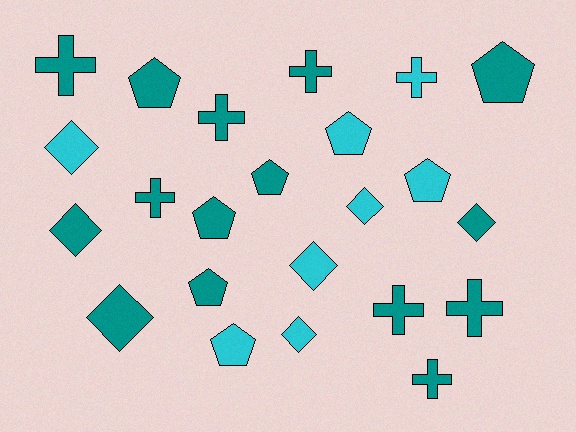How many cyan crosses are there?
There is 1 cyan cross.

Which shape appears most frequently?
Cross, with 8 objects.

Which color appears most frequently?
Teal, with 15 objects.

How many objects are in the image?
There are 23 objects.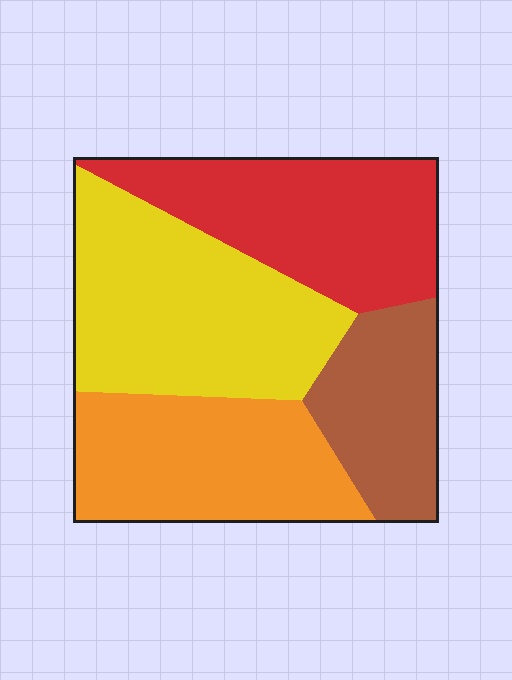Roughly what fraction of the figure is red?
Red takes up between a quarter and a half of the figure.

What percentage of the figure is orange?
Orange takes up about one quarter (1/4) of the figure.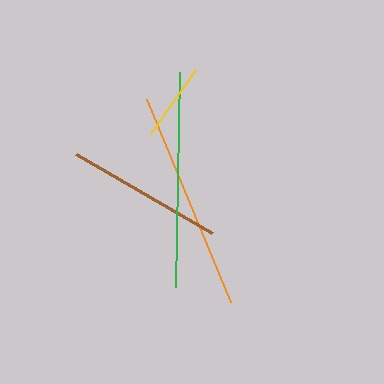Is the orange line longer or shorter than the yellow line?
The orange line is longer than the yellow line.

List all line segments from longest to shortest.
From longest to shortest: orange, green, brown, yellow.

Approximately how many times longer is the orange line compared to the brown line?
The orange line is approximately 1.4 times the length of the brown line.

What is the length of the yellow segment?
The yellow segment is approximately 78 pixels long.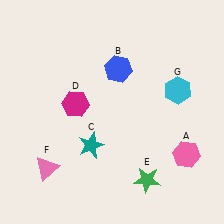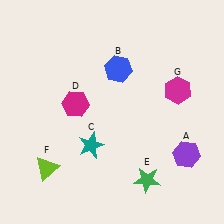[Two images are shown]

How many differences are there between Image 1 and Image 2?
There are 3 differences between the two images.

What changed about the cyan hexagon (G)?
In Image 1, G is cyan. In Image 2, it changed to magenta.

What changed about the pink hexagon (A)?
In Image 1, A is pink. In Image 2, it changed to purple.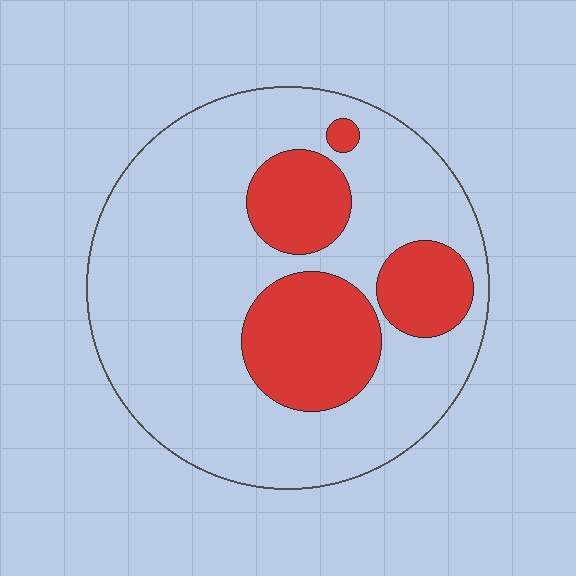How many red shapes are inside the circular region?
4.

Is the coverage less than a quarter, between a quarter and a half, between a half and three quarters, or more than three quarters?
Between a quarter and a half.